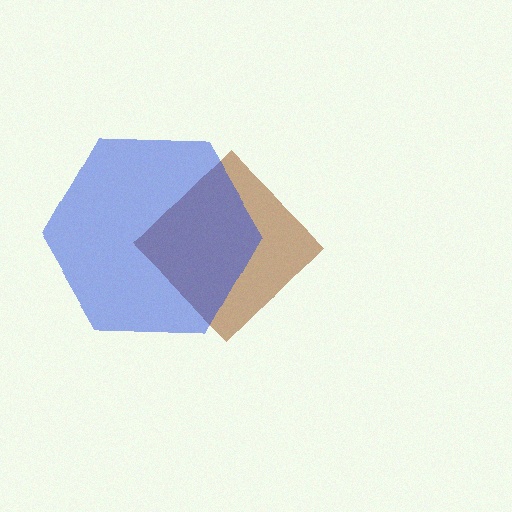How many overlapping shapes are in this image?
There are 2 overlapping shapes in the image.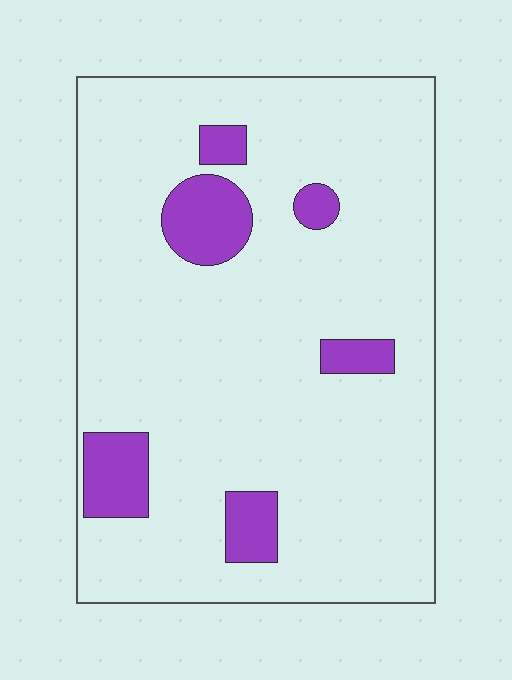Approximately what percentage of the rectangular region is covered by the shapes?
Approximately 10%.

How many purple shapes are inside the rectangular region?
6.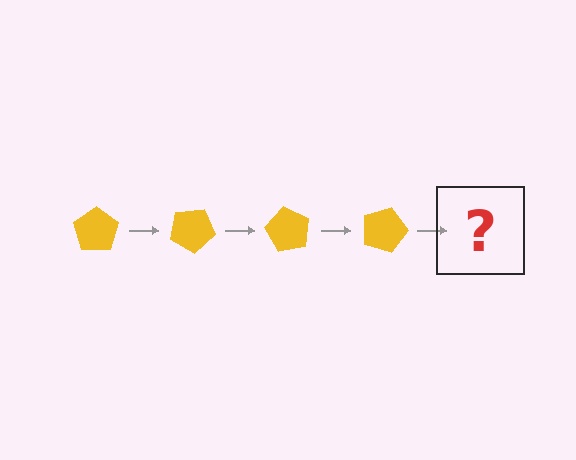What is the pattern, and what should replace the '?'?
The pattern is that the pentagon rotates 30 degrees each step. The '?' should be a yellow pentagon rotated 120 degrees.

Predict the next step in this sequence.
The next step is a yellow pentagon rotated 120 degrees.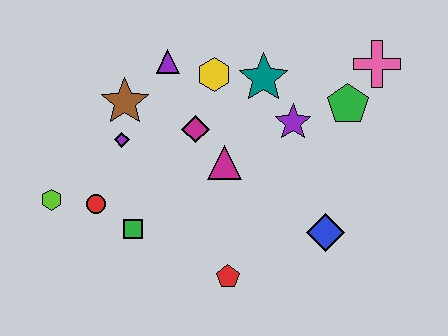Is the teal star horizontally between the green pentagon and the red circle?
Yes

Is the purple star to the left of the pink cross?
Yes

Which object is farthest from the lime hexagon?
The pink cross is farthest from the lime hexagon.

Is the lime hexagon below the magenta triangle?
Yes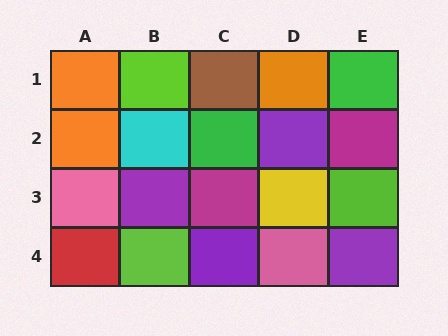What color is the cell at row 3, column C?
Magenta.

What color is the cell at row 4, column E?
Purple.